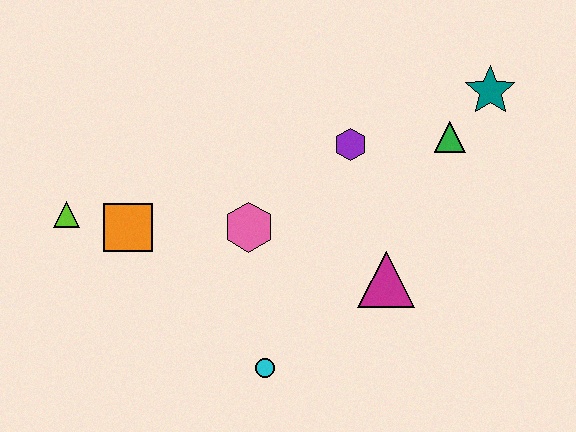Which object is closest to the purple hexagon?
The green triangle is closest to the purple hexagon.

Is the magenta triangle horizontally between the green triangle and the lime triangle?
Yes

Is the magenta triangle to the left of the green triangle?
Yes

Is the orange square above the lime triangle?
No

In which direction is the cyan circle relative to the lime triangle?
The cyan circle is to the right of the lime triangle.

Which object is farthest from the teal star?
The lime triangle is farthest from the teal star.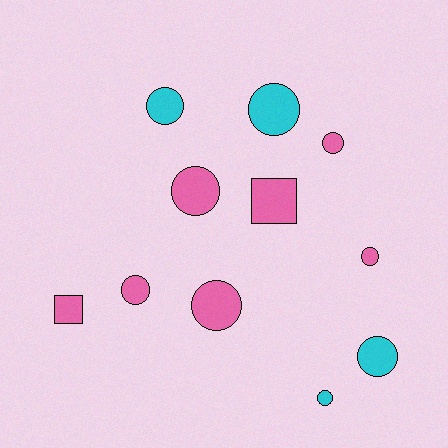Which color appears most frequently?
Pink, with 7 objects.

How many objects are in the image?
There are 11 objects.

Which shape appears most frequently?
Circle, with 9 objects.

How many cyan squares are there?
There are no cyan squares.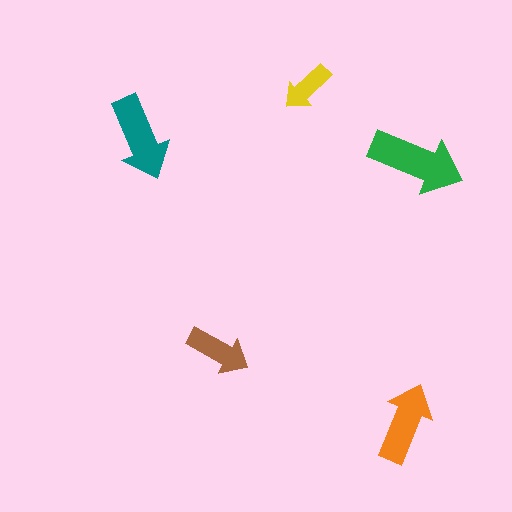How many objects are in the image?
There are 5 objects in the image.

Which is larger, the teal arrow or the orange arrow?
The teal one.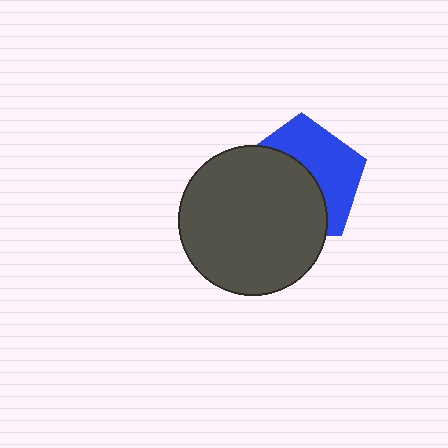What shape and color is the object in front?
The object in front is a dark gray circle.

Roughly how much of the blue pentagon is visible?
About half of it is visible (roughly 46%).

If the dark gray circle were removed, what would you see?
You would see the complete blue pentagon.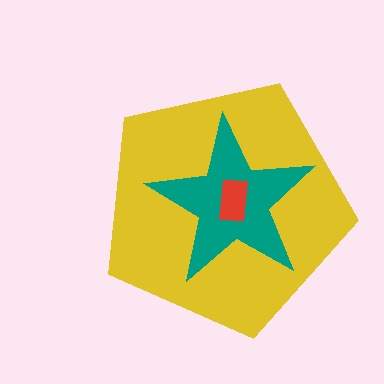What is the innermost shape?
The red rectangle.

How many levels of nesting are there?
3.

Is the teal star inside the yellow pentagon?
Yes.